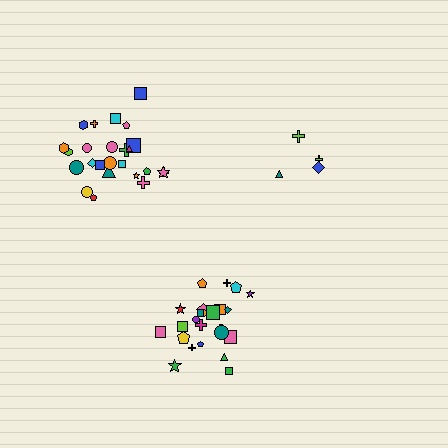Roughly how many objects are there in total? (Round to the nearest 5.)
Roughly 55 objects in total.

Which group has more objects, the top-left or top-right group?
The top-left group.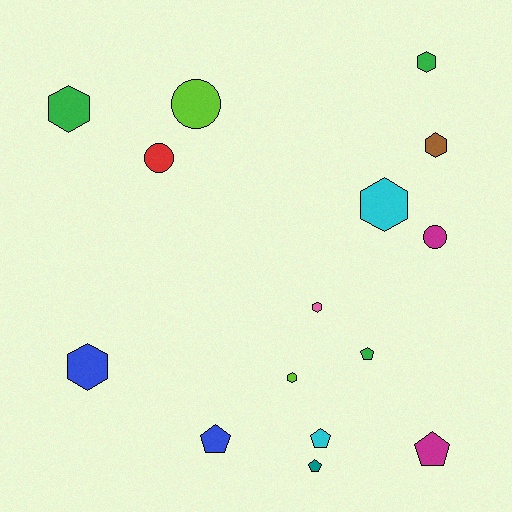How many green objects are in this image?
There are 3 green objects.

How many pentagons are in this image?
There are 5 pentagons.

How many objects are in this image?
There are 15 objects.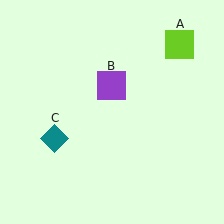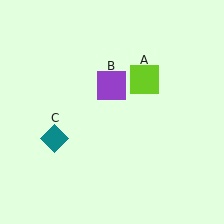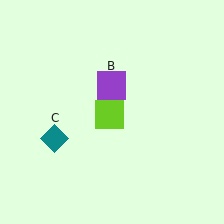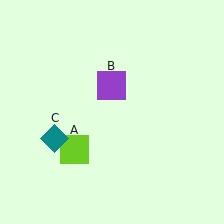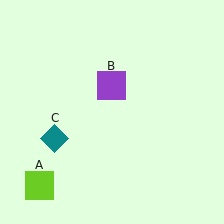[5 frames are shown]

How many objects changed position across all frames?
1 object changed position: lime square (object A).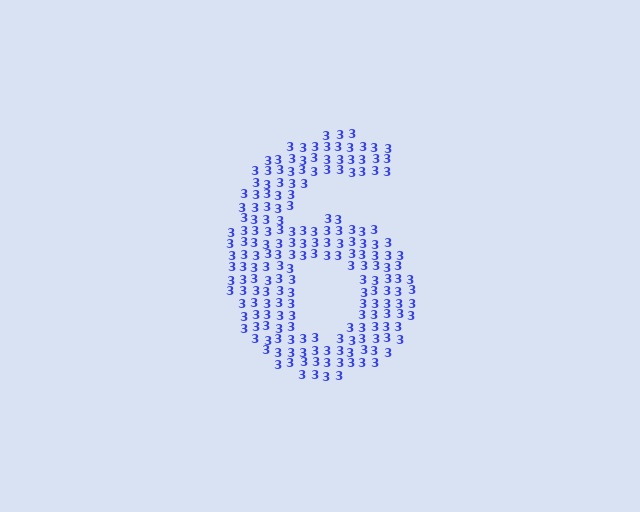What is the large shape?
The large shape is the digit 6.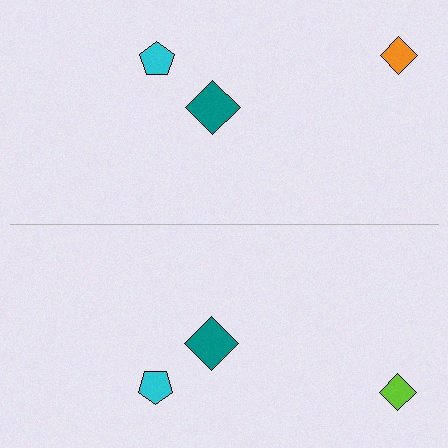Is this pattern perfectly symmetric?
No, the pattern is not perfectly symmetric. The lime diamond on the bottom side breaks the symmetry — its mirror counterpart is orange.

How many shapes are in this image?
There are 6 shapes in this image.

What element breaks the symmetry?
The lime diamond on the bottom side breaks the symmetry — its mirror counterpart is orange.